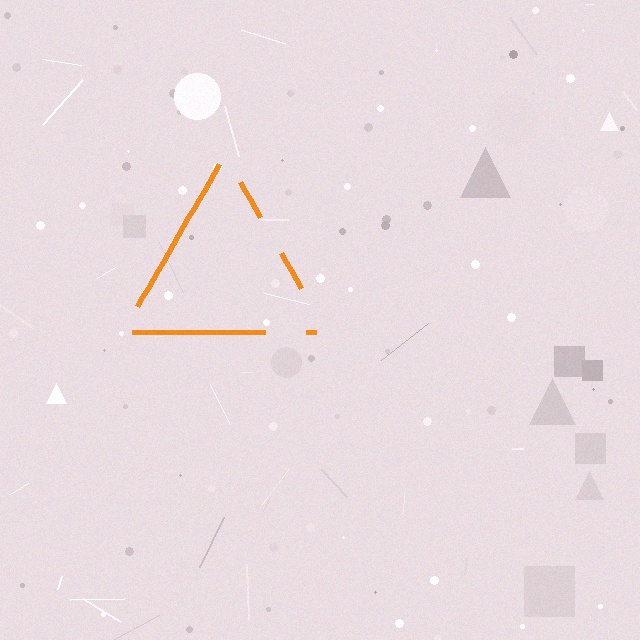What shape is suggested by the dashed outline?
The dashed outline suggests a triangle.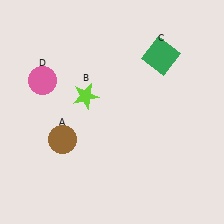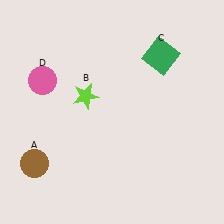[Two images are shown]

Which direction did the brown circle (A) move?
The brown circle (A) moved left.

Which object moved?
The brown circle (A) moved left.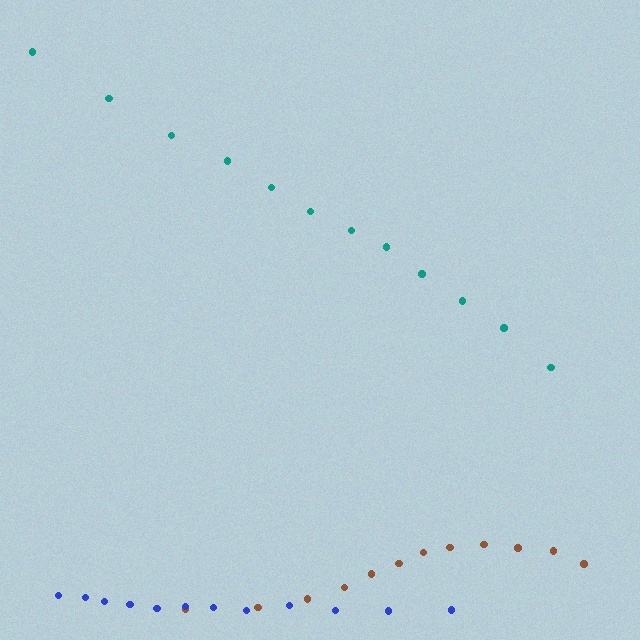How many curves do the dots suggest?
There are 3 distinct paths.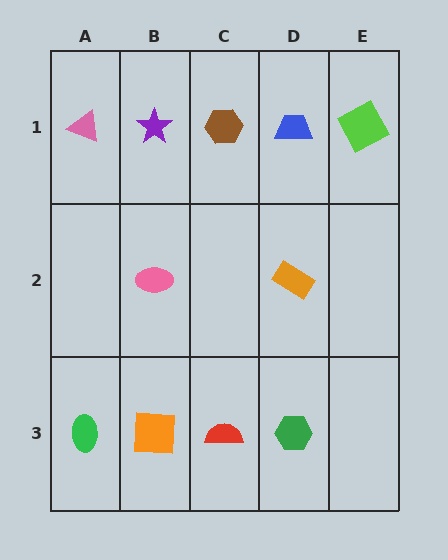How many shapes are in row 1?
5 shapes.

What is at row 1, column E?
A lime square.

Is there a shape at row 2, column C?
No, that cell is empty.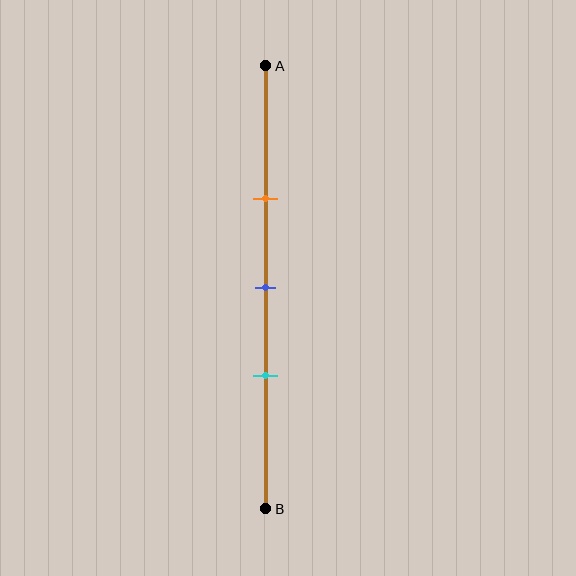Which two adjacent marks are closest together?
The blue and cyan marks are the closest adjacent pair.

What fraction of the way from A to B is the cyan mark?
The cyan mark is approximately 70% (0.7) of the way from A to B.